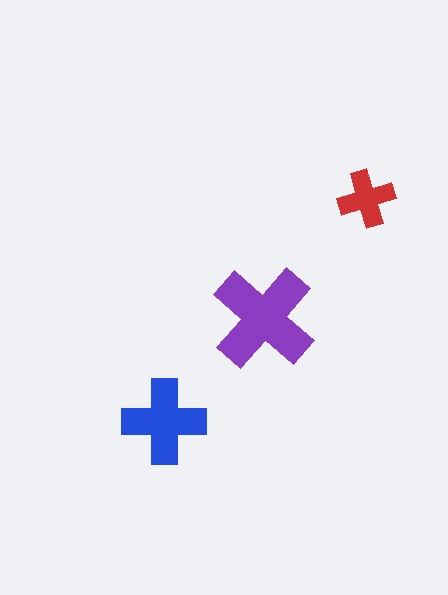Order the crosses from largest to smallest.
the purple one, the blue one, the red one.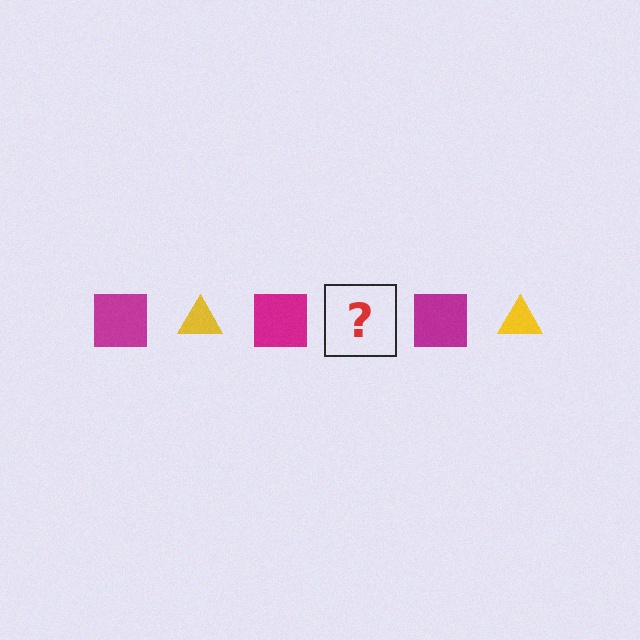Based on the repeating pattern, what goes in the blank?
The blank should be a yellow triangle.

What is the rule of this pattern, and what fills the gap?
The rule is that the pattern alternates between magenta square and yellow triangle. The gap should be filled with a yellow triangle.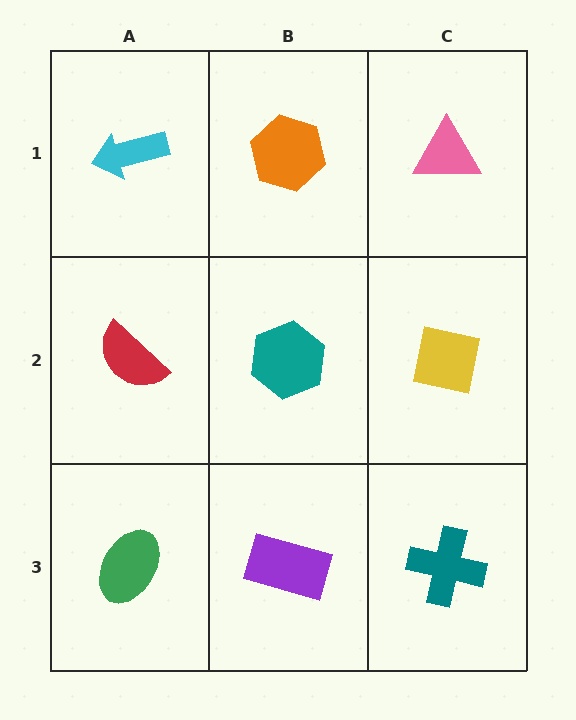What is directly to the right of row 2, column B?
A yellow square.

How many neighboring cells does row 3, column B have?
3.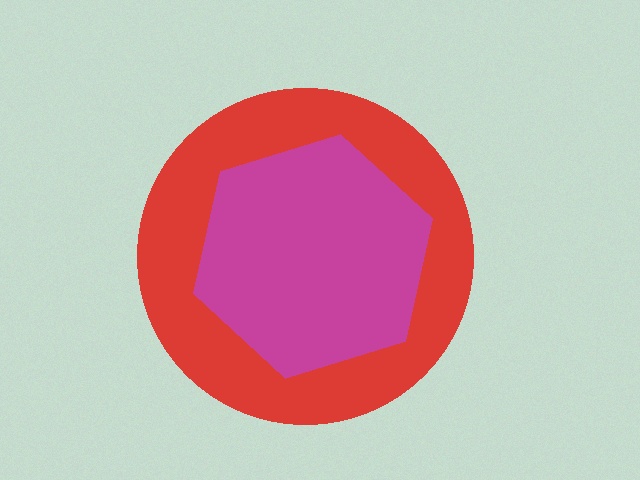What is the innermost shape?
The magenta hexagon.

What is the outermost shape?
The red circle.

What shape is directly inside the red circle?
The magenta hexagon.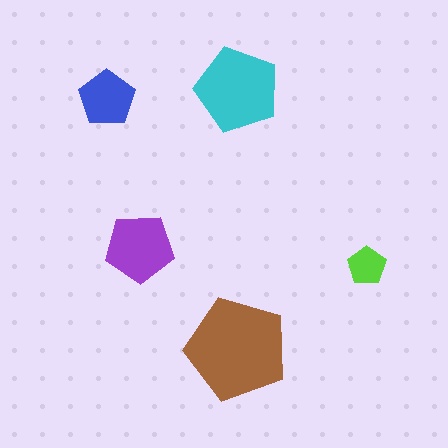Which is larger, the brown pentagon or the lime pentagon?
The brown one.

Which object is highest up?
The cyan pentagon is topmost.